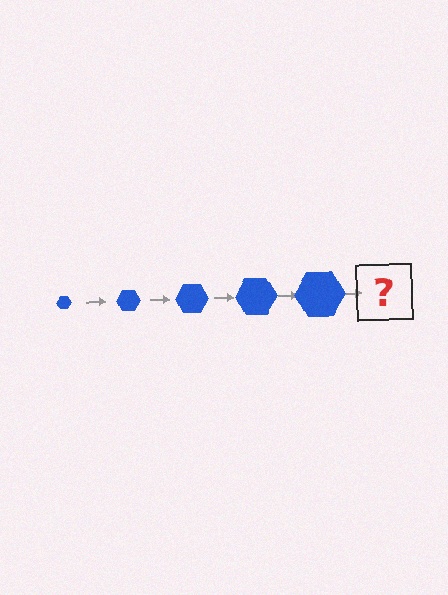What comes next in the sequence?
The next element should be a blue hexagon, larger than the previous one.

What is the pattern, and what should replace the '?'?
The pattern is that the hexagon gets progressively larger each step. The '?' should be a blue hexagon, larger than the previous one.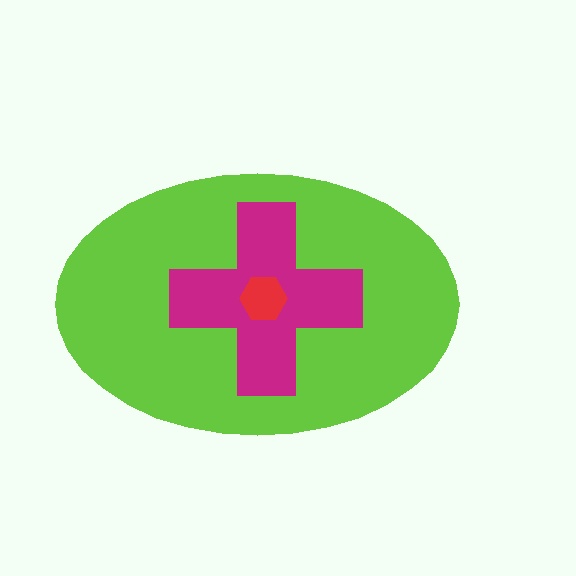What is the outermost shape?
The lime ellipse.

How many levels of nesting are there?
3.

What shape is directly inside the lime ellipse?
The magenta cross.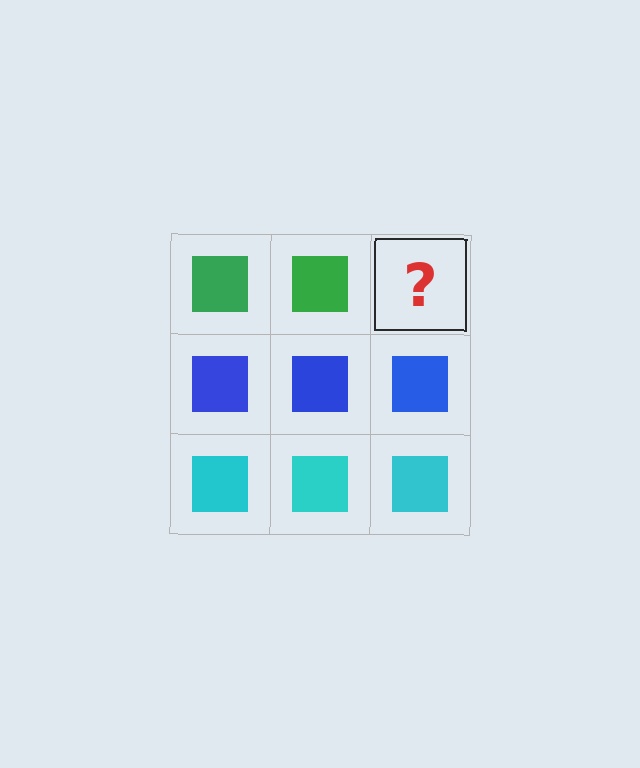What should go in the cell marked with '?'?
The missing cell should contain a green square.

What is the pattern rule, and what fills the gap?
The rule is that each row has a consistent color. The gap should be filled with a green square.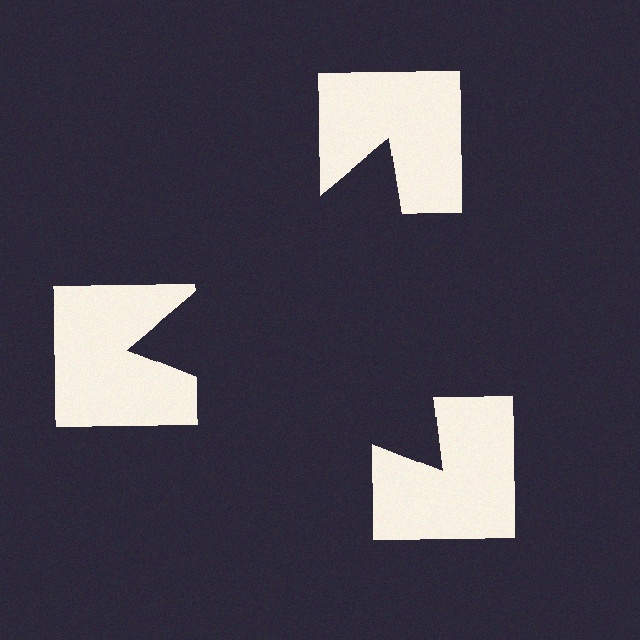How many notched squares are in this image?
There are 3 — one at each vertex of the illusory triangle.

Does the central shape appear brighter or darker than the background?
It typically appears slightly darker than the background, even though no actual brightness change is drawn.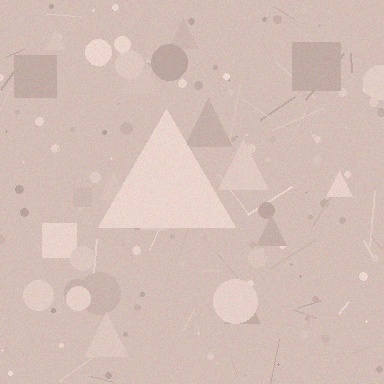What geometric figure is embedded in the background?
A triangle is embedded in the background.